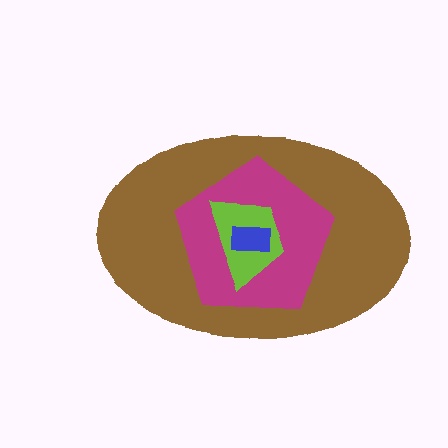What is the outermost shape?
The brown ellipse.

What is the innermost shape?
The blue rectangle.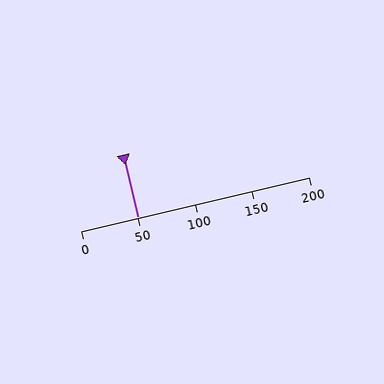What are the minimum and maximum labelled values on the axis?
The axis runs from 0 to 200.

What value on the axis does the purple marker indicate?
The marker indicates approximately 50.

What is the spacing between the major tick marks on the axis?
The major ticks are spaced 50 apart.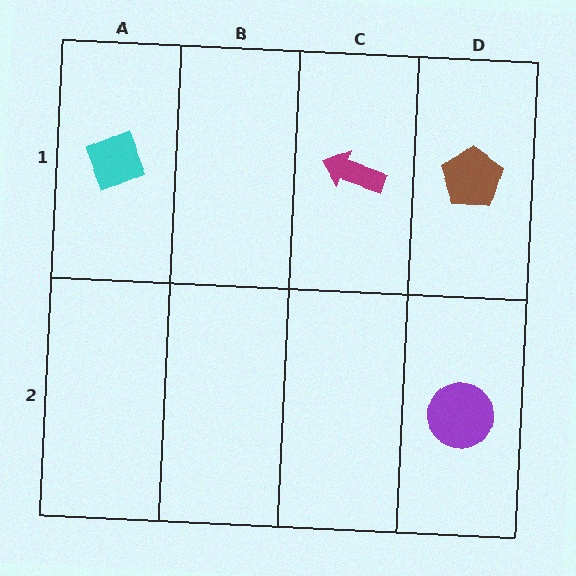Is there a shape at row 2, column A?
No, that cell is empty.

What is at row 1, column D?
A brown pentagon.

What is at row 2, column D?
A purple circle.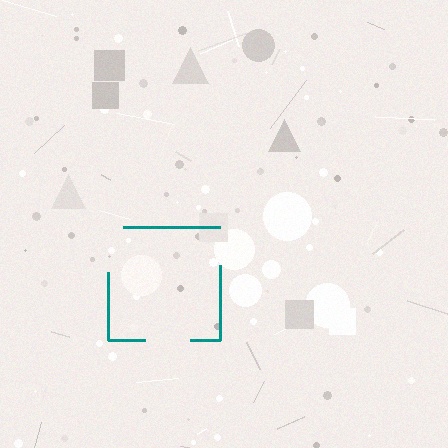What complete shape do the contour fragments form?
The contour fragments form a square.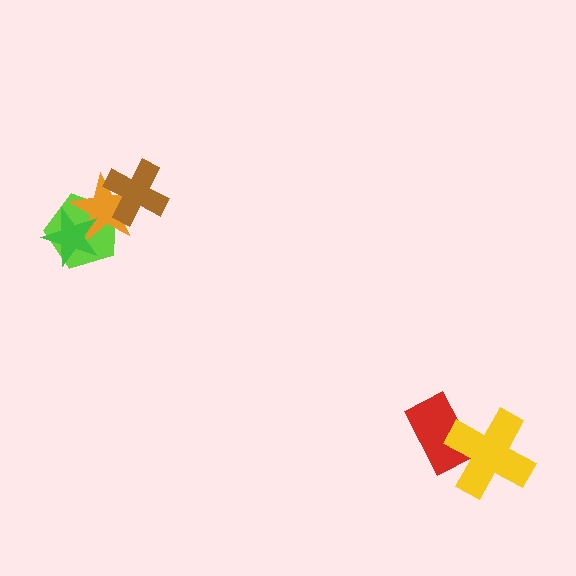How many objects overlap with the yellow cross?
1 object overlaps with the yellow cross.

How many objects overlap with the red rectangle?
1 object overlaps with the red rectangle.